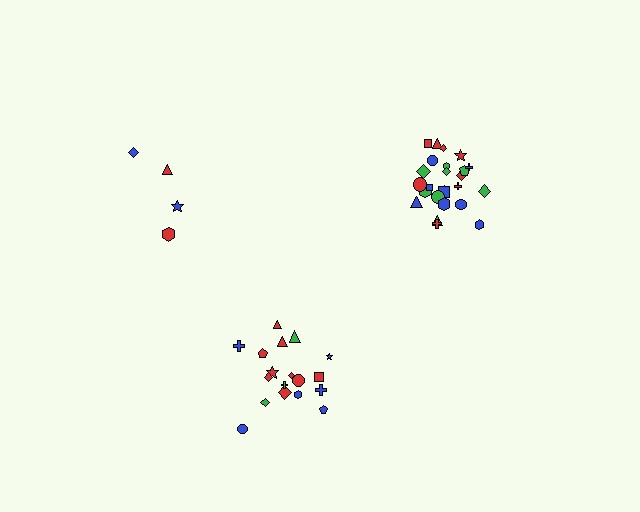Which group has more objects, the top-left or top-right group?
The top-right group.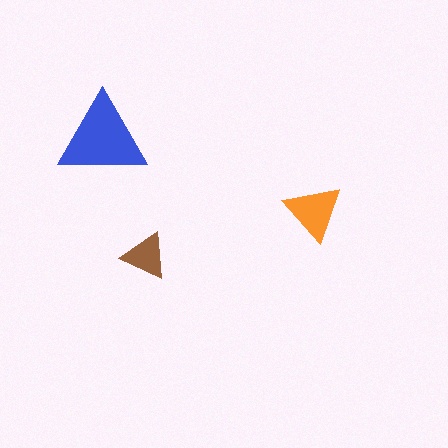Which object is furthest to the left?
The blue triangle is leftmost.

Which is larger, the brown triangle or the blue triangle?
The blue one.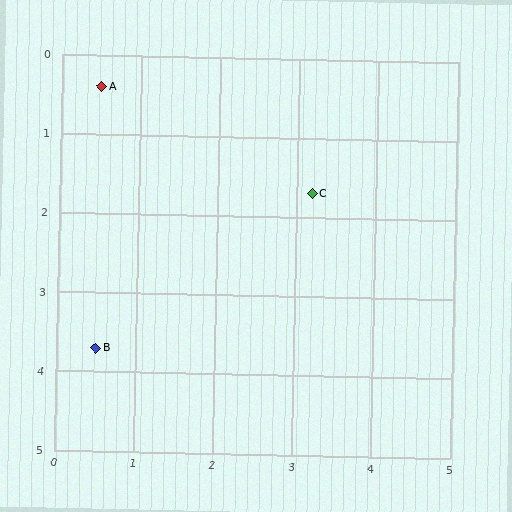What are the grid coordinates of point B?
Point B is at approximately (0.5, 3.7).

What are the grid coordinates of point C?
Point C is at approximately (3.2, 1.7).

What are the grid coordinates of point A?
Point A is at approximately (0.5, 0.4).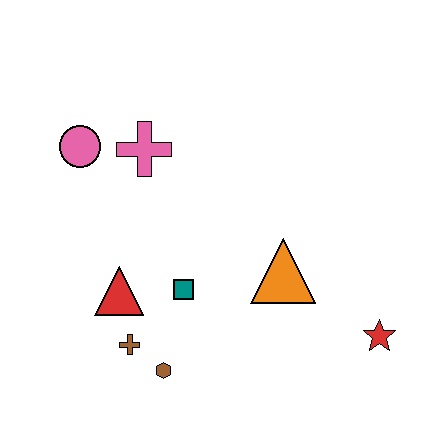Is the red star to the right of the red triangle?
Yes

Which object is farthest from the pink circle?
The red star is farthest from the pink circle.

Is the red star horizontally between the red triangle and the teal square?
No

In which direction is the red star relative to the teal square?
The red star is to the right of the teal square.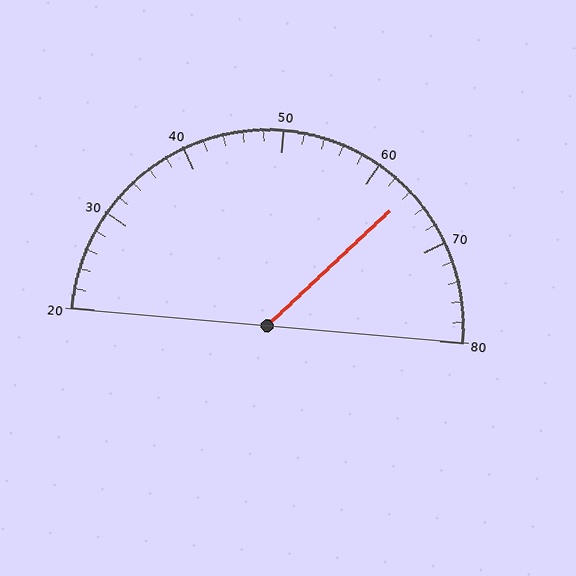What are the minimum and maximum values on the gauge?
The gauge ranges from 20 to 80.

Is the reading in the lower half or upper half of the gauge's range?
The reading is in the upper half of the range (20 to 80).